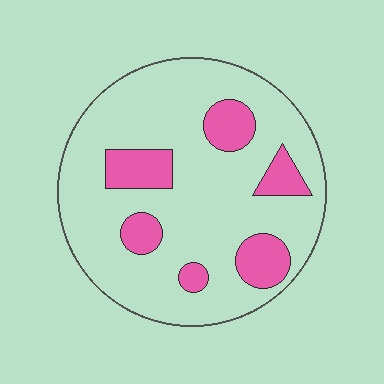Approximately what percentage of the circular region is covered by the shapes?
Approximately 20%.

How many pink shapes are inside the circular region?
6.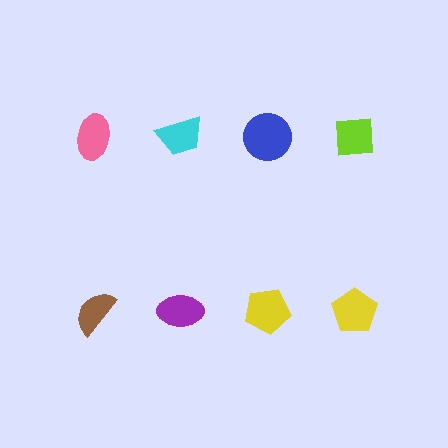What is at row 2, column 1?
A brown semicircle.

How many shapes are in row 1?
4 shapes.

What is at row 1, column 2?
A cyan trapezoid.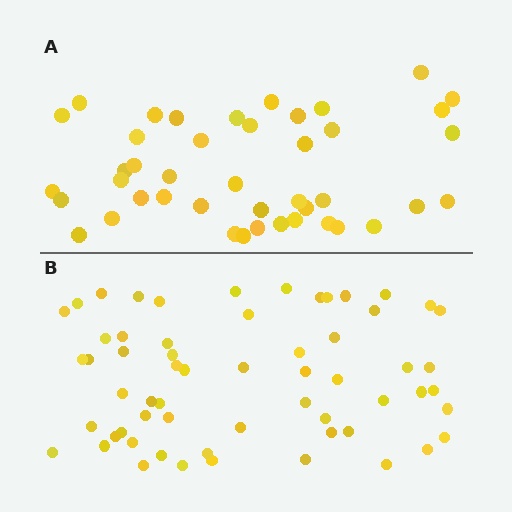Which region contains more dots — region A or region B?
Region B (the bottom region) has more dots.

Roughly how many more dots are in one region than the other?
Region B has approximately 15 more dots than region A.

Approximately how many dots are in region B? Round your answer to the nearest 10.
About 60 dots.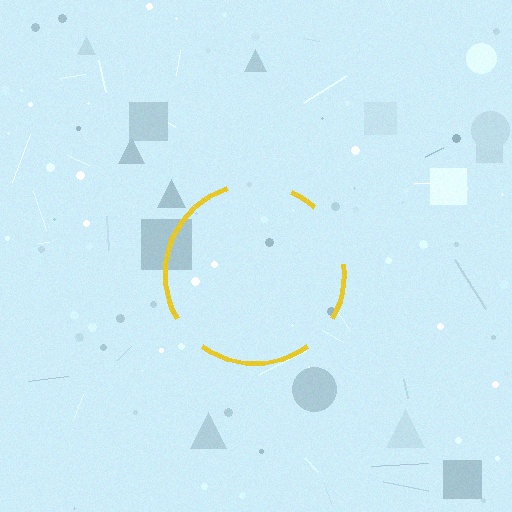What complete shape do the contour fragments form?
The contour fragments form a circle.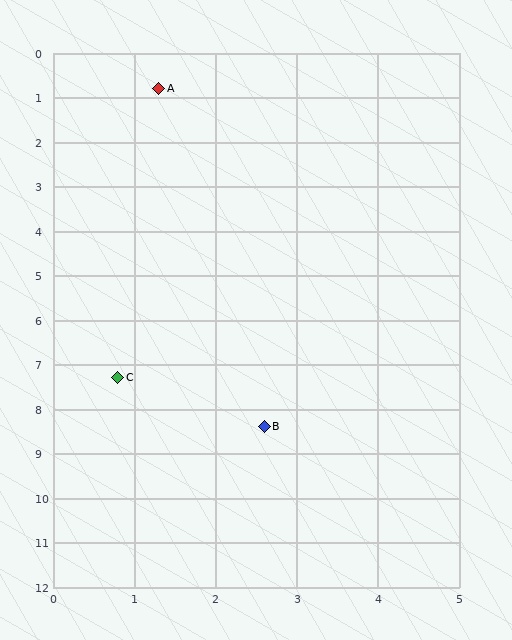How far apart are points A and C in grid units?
Points A and C are about 6.5 grid units apart.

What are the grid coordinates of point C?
Point C is at approximately (0.8, 7.3).